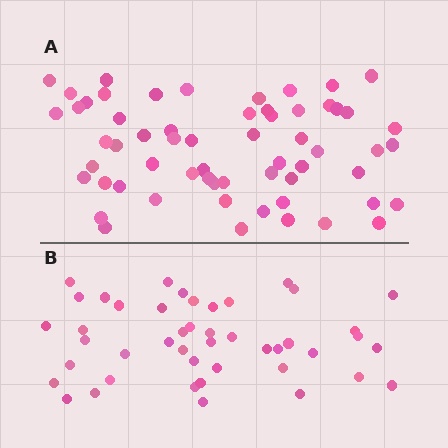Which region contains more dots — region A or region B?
Region A (the top region) has more dots.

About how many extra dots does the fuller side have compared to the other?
Region A has approximately 15 more dots than region B.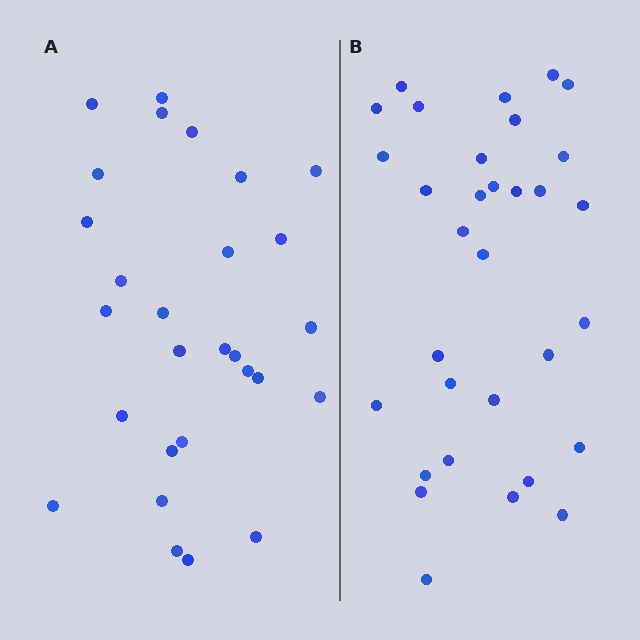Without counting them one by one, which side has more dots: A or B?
Region B (the right region) has more dots.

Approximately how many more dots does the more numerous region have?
Region B has about 4 more dots than region A.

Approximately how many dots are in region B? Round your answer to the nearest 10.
About 30 dots. (The exact count is 32, which rounds to 30.)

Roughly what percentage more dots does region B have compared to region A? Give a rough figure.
About 15% more.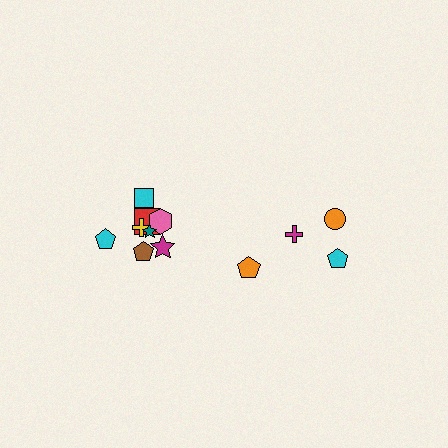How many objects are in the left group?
There are 8 objects.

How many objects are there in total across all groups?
There are 12 objects.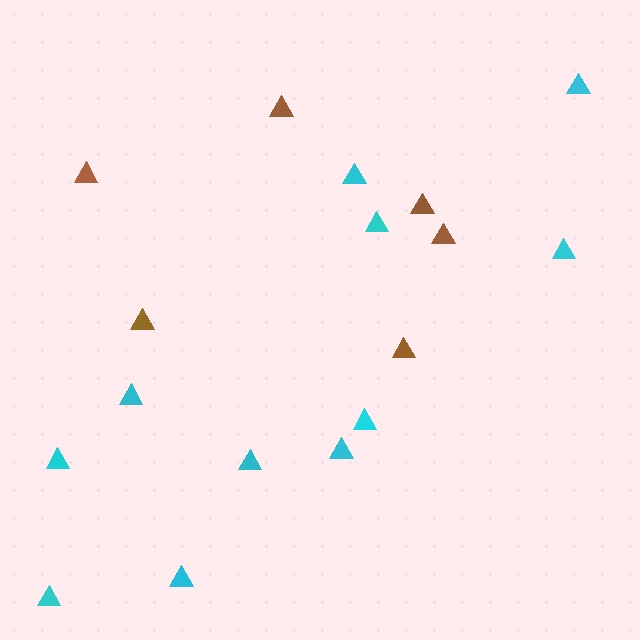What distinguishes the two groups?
There are 2 groups: one group of cyan triangles (11) and one group of brown triangles (6).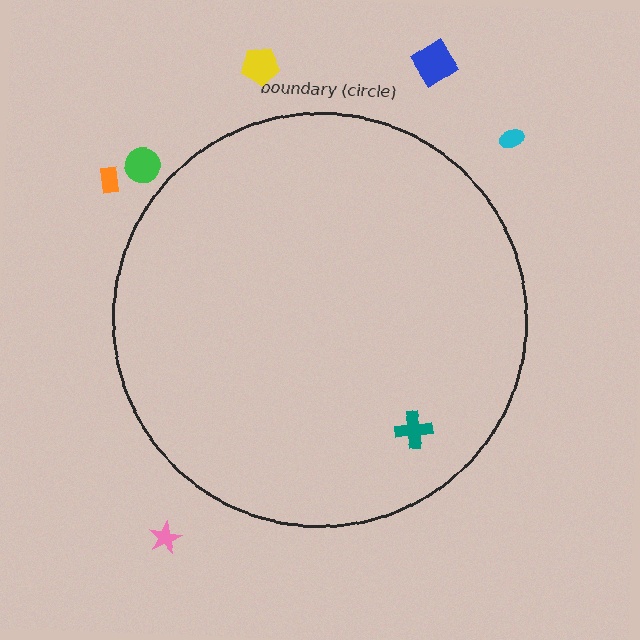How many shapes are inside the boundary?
1 inside, 6 outside.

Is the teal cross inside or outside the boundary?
Inside.